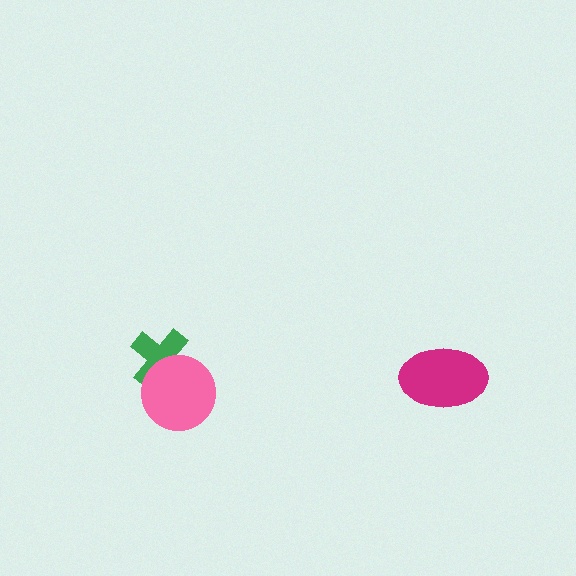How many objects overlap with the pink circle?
1 object overlaps with the pink circle.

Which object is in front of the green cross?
The pink circle is in front of the green cross.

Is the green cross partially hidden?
Yes, it is partially covered by another shape.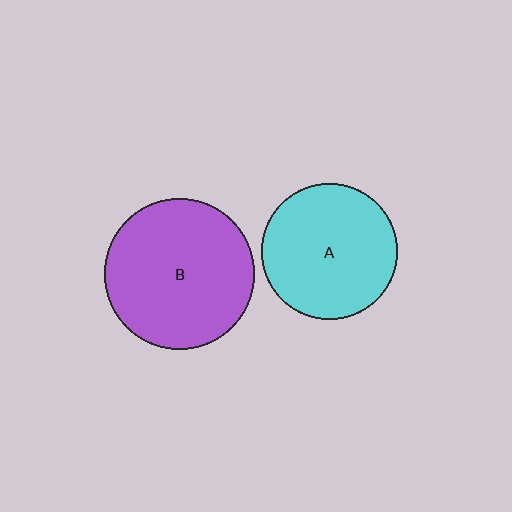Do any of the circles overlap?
No, none of the circles overlap.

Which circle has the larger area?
Circle B (purple).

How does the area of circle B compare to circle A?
Approximately 1.2 times.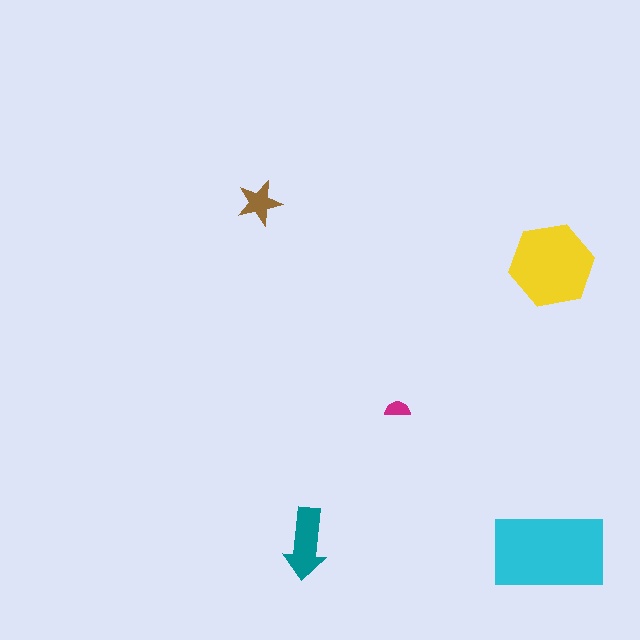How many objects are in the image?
There are 5 objects in the image.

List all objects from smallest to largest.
The magenta semicircle, the brown star, the teal arrow, the yellow hexagon, the cyan rectangle.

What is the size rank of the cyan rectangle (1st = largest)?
1st.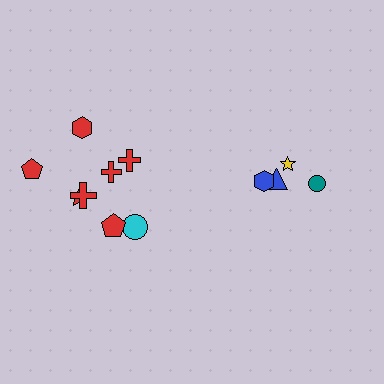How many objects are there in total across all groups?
There are 12 objects.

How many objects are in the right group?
There are 4 objects.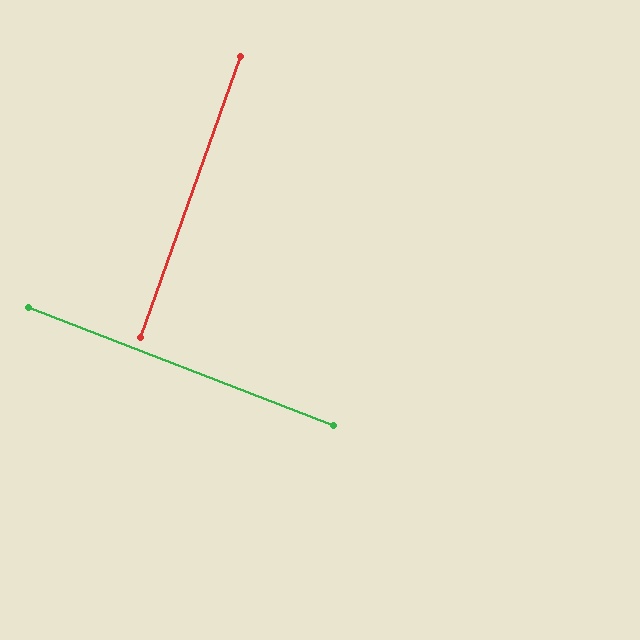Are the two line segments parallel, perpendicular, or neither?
Perpendicular — they meet at approximately 88°.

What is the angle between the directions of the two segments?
Approximately 88 degrees.